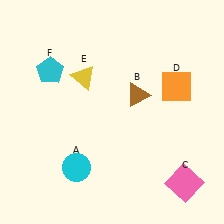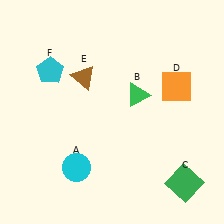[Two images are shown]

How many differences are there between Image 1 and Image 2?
There are 3 differences between the two images.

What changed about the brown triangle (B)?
In Image 1, B is brown. In Image 2, it changed to green.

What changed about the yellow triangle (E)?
In Image 1, E is yellow. In Image 2, it changed to brown.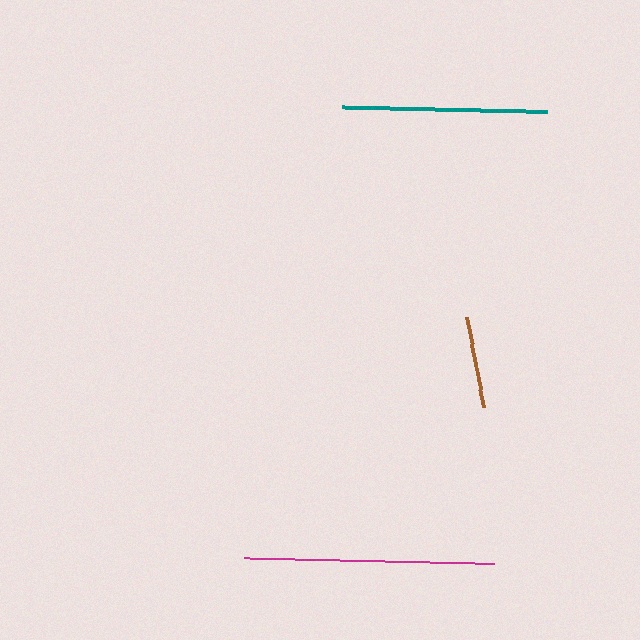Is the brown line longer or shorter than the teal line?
The teal line is longer than the brown line.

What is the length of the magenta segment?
The magenta segment is approximately 250 pixels long.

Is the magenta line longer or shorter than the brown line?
The magenta line is longer than the brown line.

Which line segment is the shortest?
The brown line is the shortest at approximately 91 pixels.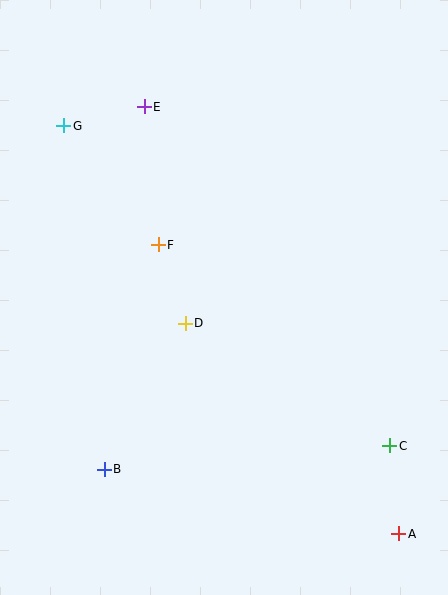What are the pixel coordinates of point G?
Point G is at (64, 126).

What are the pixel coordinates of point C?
Point C is at (390, 446).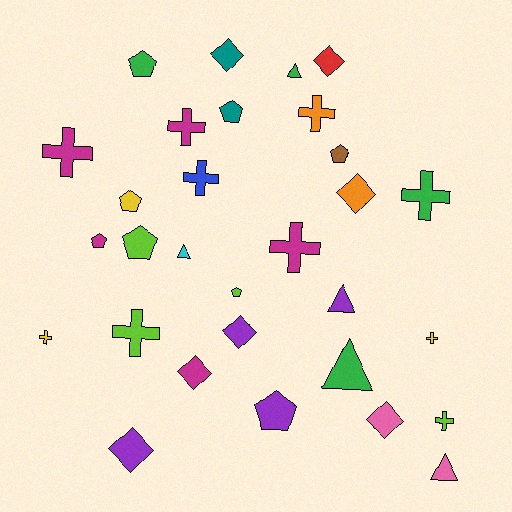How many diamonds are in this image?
There are 7 diamonds.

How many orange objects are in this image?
There are 2 orange objects.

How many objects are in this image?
There are 30 objects.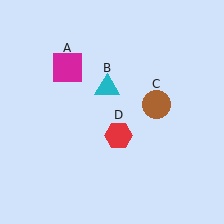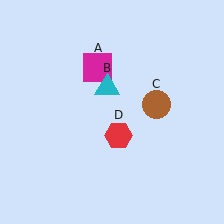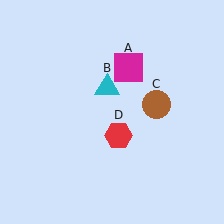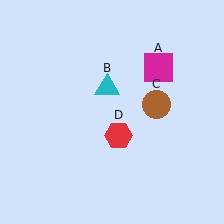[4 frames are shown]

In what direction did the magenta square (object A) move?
The magenta square (object A) moved right.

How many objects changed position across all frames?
1 object changed position: magenta square (object A).